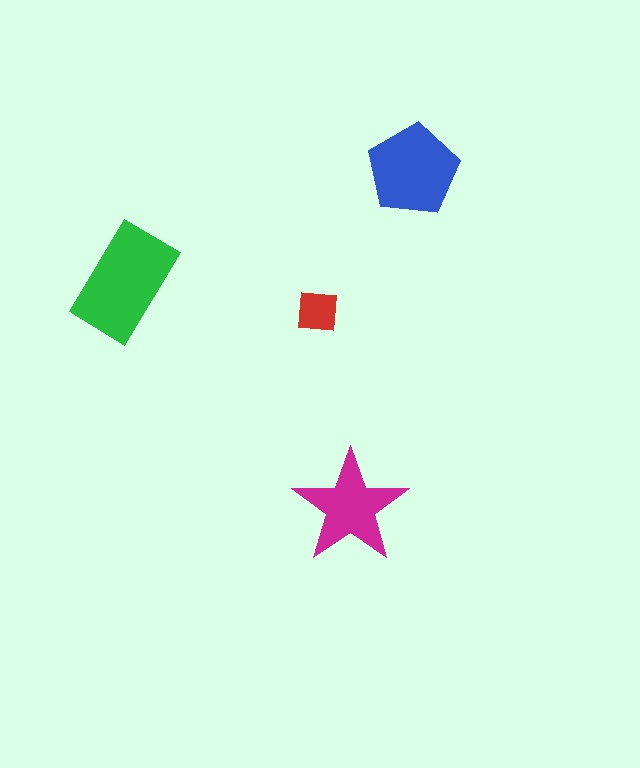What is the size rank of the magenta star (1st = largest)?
3rd.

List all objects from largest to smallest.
The green rectangle, the blue pentagon, the magenta star, the red square.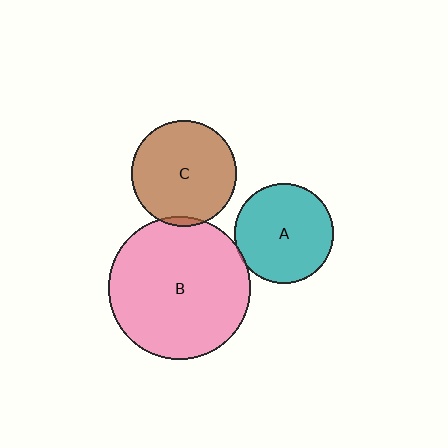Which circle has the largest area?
Circle B (pink).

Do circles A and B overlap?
Yes.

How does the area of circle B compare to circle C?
Approximately 1.8 times.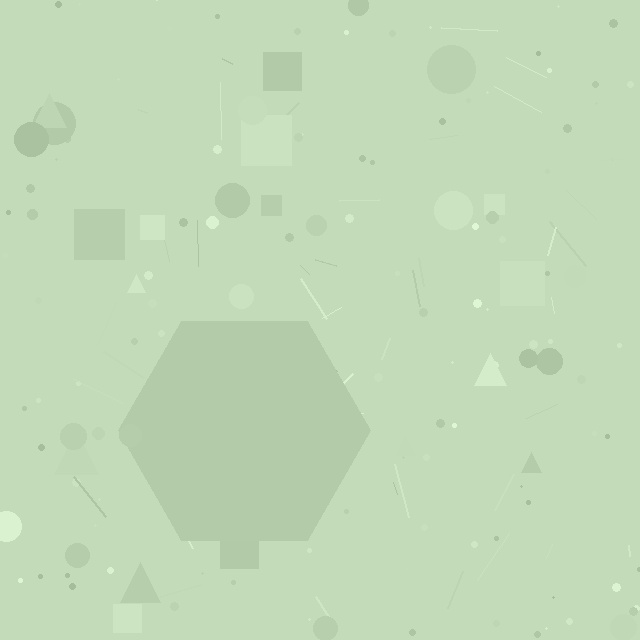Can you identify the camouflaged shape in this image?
The camouflaged shape is a hexagon.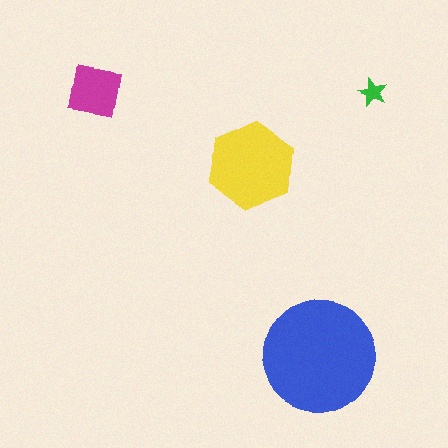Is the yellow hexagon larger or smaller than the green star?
Larger.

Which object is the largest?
The blue circle.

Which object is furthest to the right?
The green star is rightmost.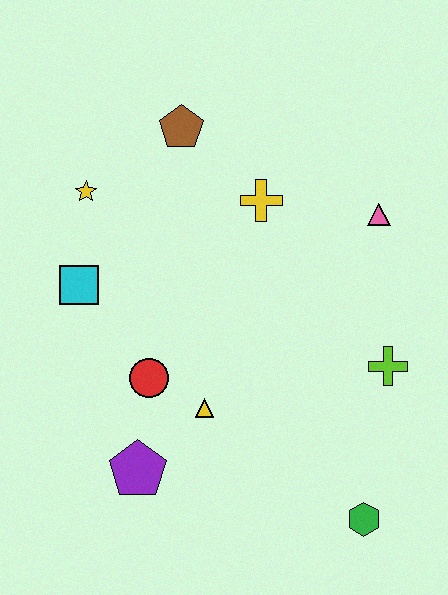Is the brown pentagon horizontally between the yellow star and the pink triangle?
Yes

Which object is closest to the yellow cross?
The brown pentagon is closest to the yellow cross.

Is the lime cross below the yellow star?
Yes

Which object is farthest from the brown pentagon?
The green hexagon is farthest from the brown pentagon.